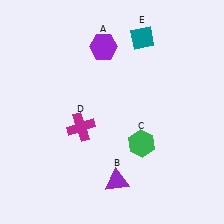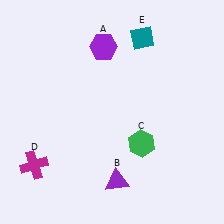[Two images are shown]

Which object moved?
The magenta cross (D) moved left.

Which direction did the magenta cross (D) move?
The magenta cross (D) moved left.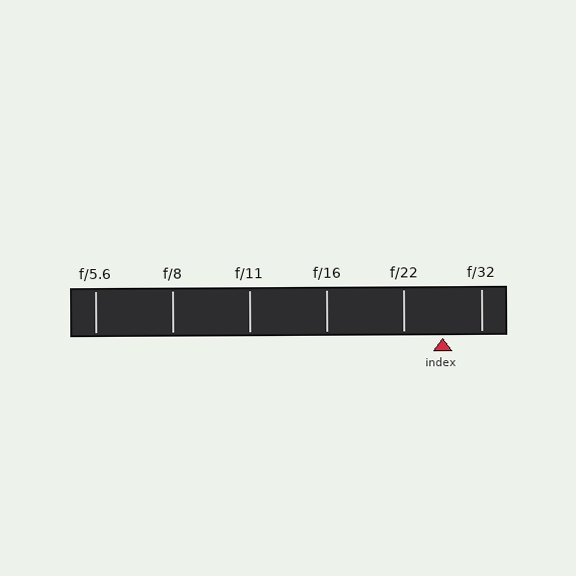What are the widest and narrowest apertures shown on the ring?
The widest aperture shown is f/5.6 and the narrowest is f/32.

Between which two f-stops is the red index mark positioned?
The index mark is between f/22 and f/32.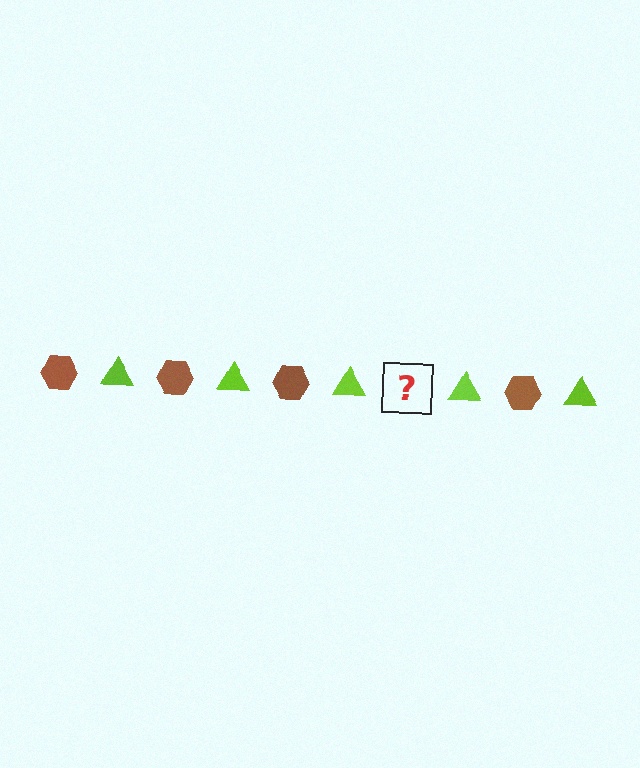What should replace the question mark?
The question mark should be replaced with a brown hexagon.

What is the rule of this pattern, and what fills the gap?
The rule is that the pattern alternates between brown hexagon and lime triangle. The gap should be filled with a brown hexagon.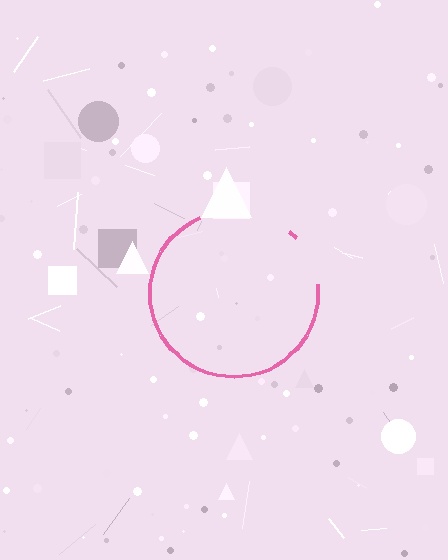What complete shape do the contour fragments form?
The contour fragments form a circle.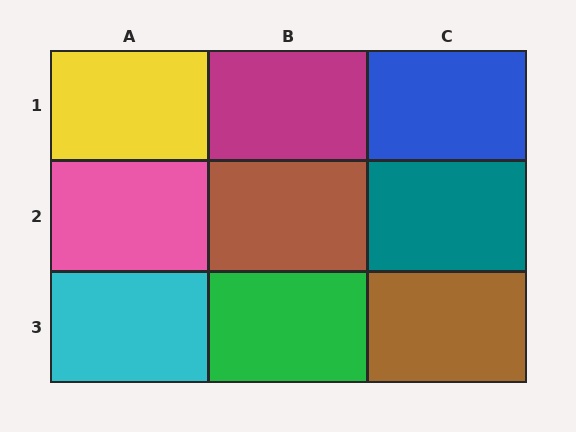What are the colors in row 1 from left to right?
Yellow, magenta, blue.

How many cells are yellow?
1 cell is yellow.